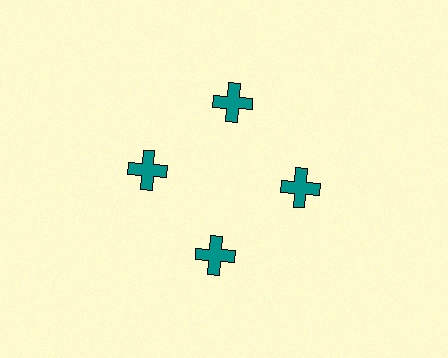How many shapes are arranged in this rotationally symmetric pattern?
There are 4 shapes, arranged in 4 groups of 1.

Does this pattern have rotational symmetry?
Yes, this pattern has 4-fold rotational symmetry. It looks the same after rotating 90 degrees around the center.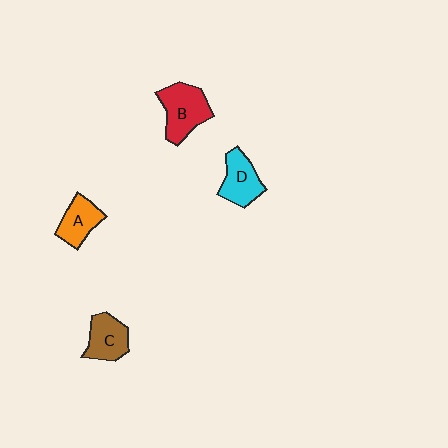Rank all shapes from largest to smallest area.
From largest to smallest: B (red), D (cyan), C (brown), A (orange).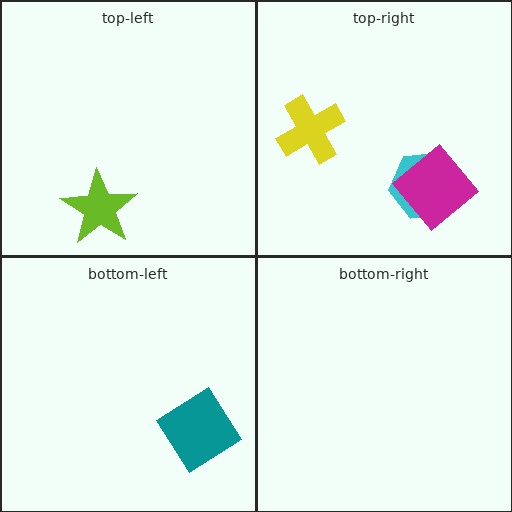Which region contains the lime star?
The top-left region.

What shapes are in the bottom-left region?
The teal diamond.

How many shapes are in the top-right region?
3.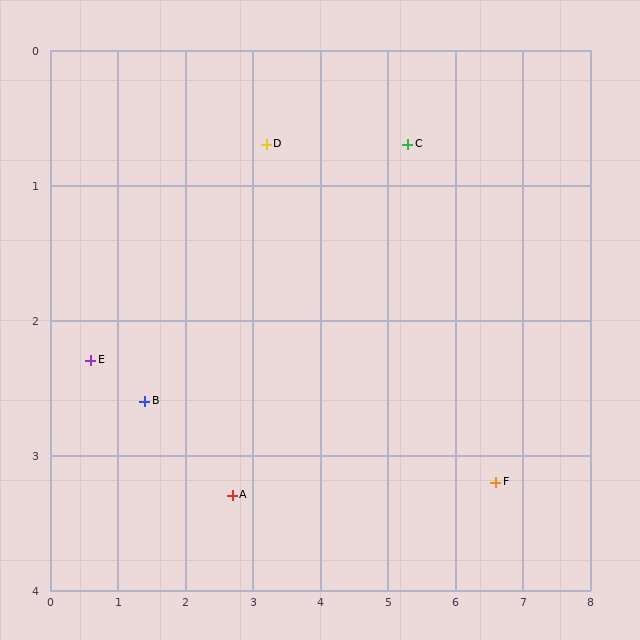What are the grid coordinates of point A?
Point A is at approximately (2.7, 3.3).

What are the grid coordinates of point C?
Point C is at approximately (5.3, 0.7).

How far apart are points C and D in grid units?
Points C and D are about 2.1 grid units apart.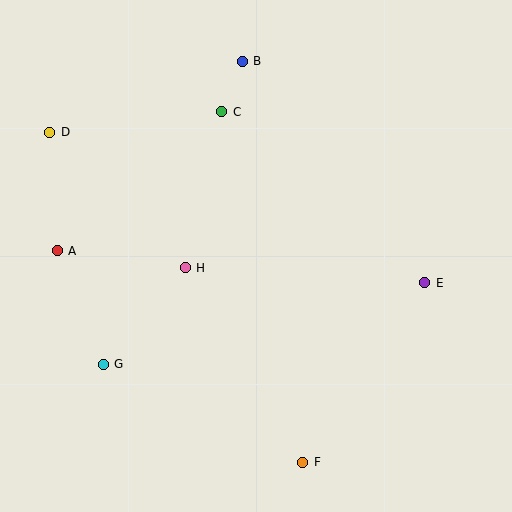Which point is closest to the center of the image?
Point H at (185, 268) is closest to the center.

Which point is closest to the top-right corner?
Point B is closest to the top-right corner.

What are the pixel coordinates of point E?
Point E is at (425, 283).